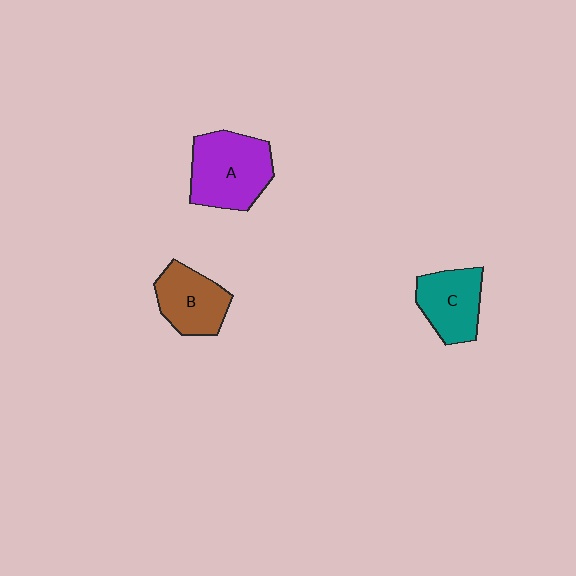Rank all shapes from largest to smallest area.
From largest to smallest: A (purple), B (brown), C (teal).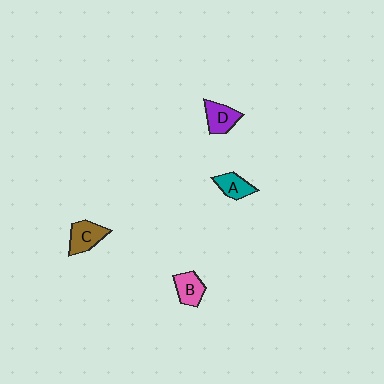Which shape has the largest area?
Shape C (brown).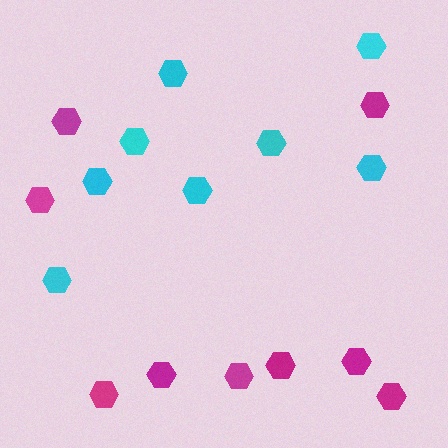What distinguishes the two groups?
There are 2 groups: one group of magenta hexagons (9) and one group of cyan hexagons (8).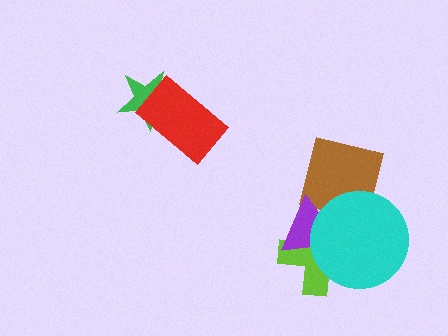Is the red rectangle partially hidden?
No, no other shape covers it.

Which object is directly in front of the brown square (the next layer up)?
The lime cross is directly in front of the brown square.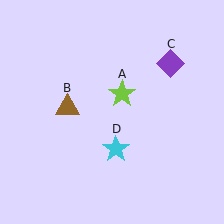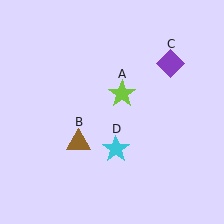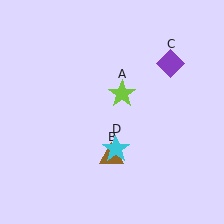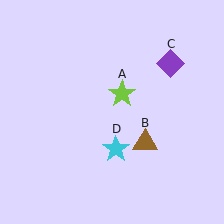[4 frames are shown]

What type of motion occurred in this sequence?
The brown triangle (object B) rotated counterclockwise around the center of the scene.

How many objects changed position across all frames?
1 object changed position: brown triangle (object B).